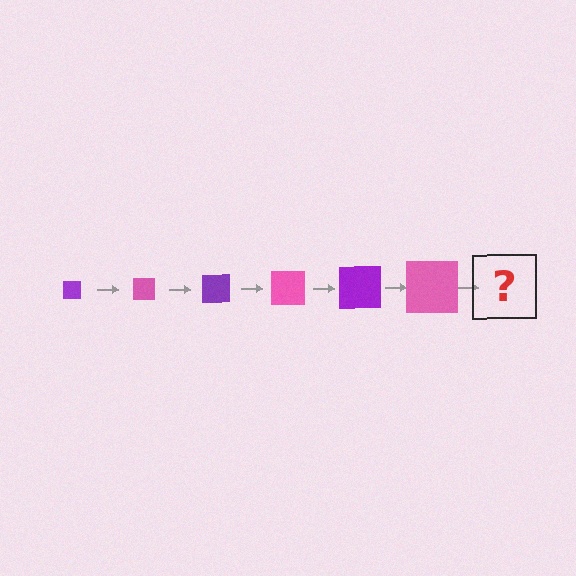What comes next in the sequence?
The next element should be a purple square, larger than the previous one.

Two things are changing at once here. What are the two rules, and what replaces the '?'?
The two rules are that the square grows larger each step and the color cycles through purple and pink. The '?' should be a purple square, larger than the previous one.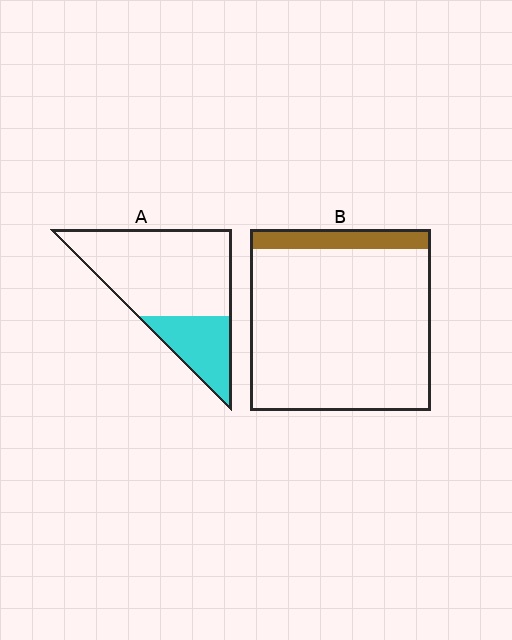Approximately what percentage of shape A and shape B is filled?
A is approximately 25% and B is approximately 10%.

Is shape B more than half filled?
No.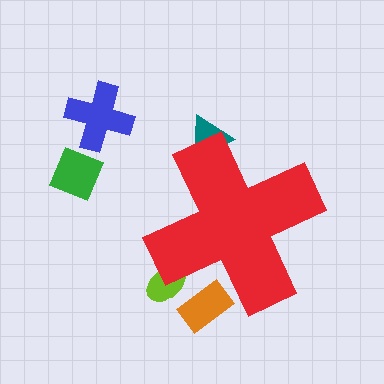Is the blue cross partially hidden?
No, the blue cross is fully visible.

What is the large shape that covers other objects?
A red cross.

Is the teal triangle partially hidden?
Yes, the teal triangle is partially hidden behind the red cross.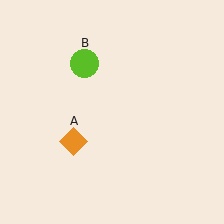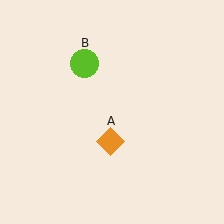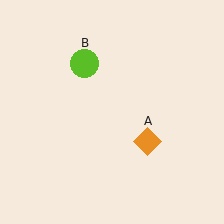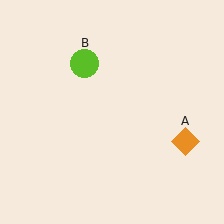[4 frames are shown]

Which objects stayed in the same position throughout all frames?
Lime circle (object B) remained stationary.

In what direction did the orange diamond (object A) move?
The orange diamond (object A) moved right.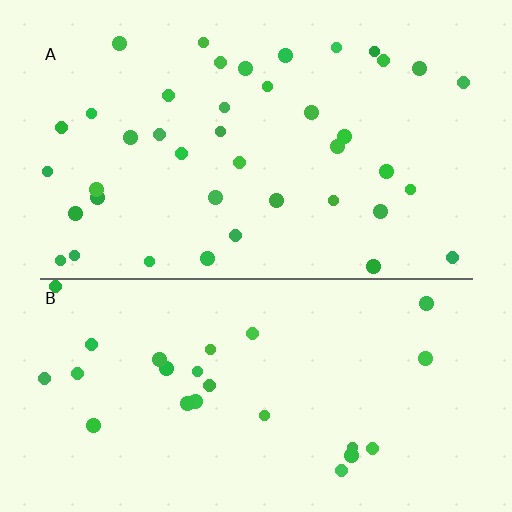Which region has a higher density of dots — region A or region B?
A (the top).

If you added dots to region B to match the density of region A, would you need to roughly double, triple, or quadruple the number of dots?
Approximately double.